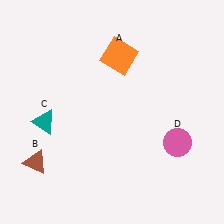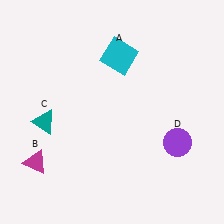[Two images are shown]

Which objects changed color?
A changed from orange to cyan. B changed from brown to magenta. D changed from pink to purple.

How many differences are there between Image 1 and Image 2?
There are 3 differences between the two images.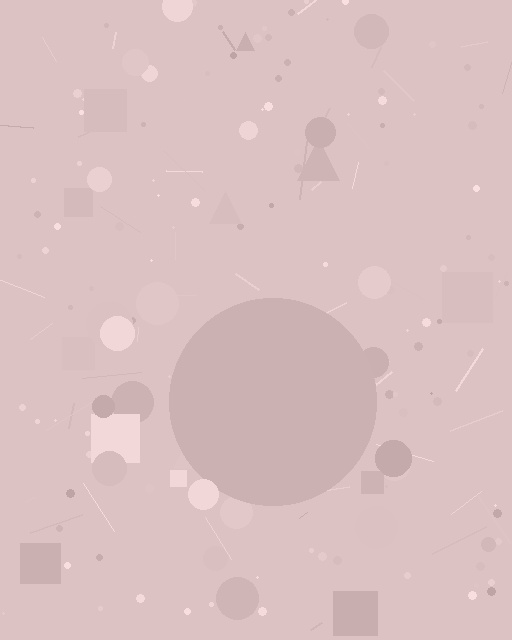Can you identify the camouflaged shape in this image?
The camouflaged shape is a circle.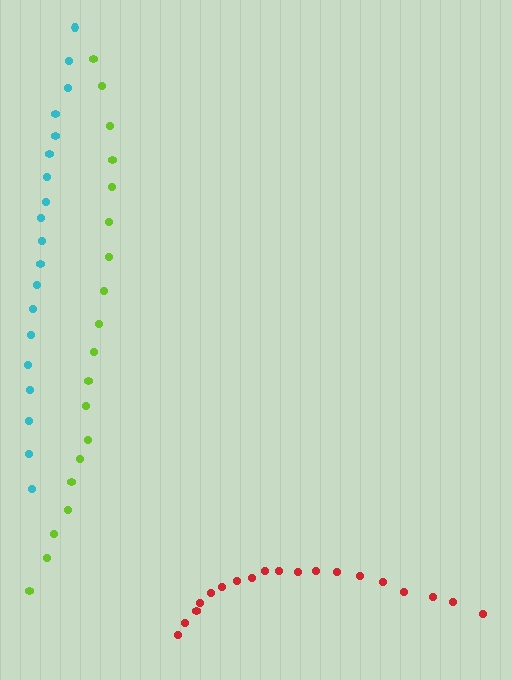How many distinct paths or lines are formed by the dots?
There are 3 distinct paths.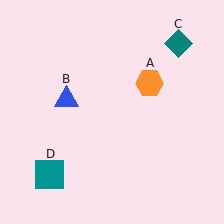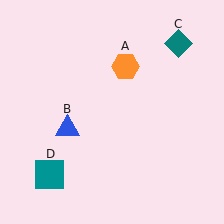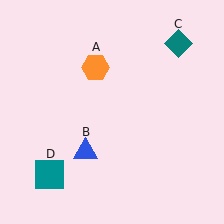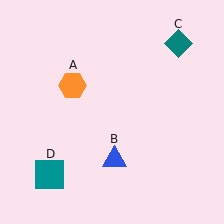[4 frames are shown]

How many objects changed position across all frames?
2 objects changed position: orange hexagon (object A), blue triangle (object B).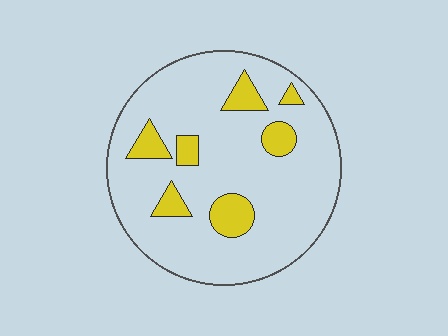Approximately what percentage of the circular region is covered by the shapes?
Approximately 15%.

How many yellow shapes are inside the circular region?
7.